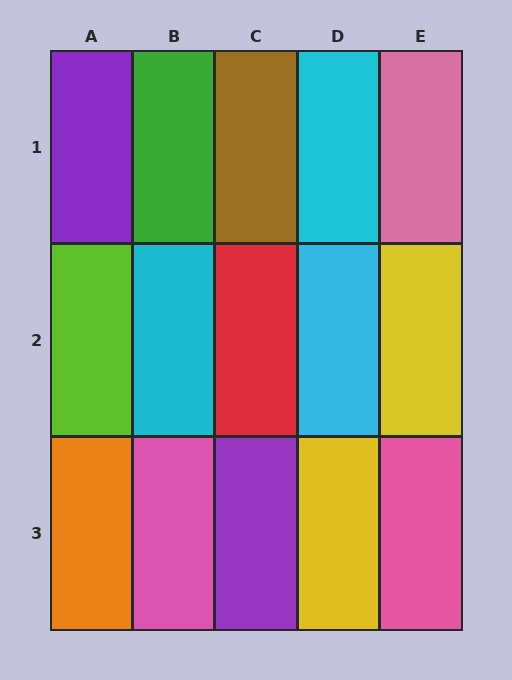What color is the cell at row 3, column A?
Orange.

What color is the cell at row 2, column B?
Cyan.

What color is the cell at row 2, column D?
Cyan.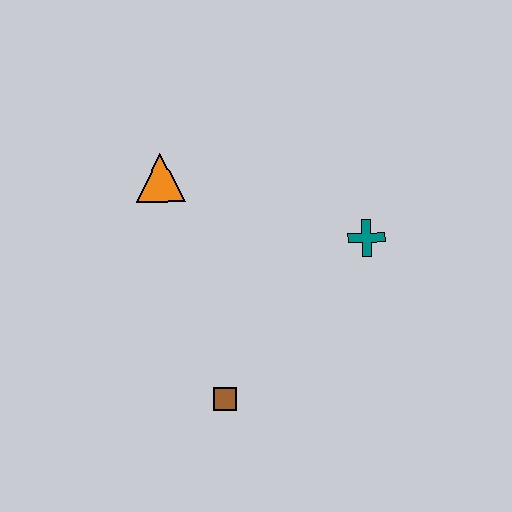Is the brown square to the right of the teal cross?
No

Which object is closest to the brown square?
The teal cross is closest to the brown square.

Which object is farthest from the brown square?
The orange triangle is farthest from the brown square.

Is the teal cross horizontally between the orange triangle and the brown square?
No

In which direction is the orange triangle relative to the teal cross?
The orange triangle is to the left of the teal cross.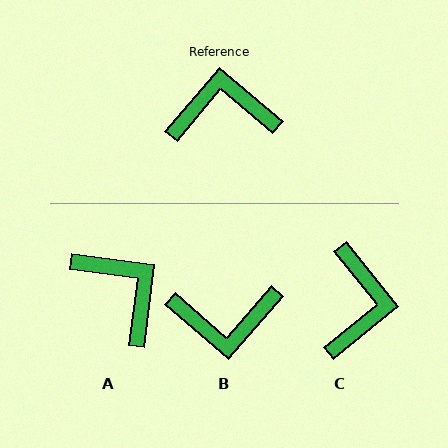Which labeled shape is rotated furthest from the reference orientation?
B, about 180 degrees away.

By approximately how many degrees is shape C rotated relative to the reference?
Approximately 101 degrees clockwise.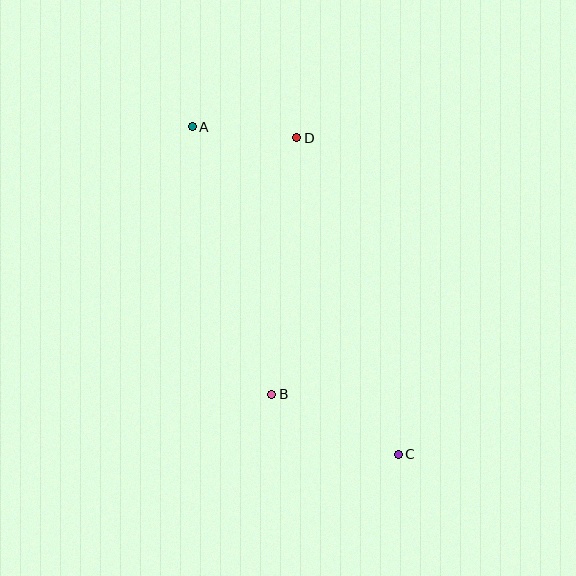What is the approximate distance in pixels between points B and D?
The distance between B and D is approximately 258 pixels.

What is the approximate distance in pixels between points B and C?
The distance between B and C is approximately 140 pixels.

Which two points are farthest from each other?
Points A and C are farthest from each other.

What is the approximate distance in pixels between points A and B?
The distance between A and B is approximately 279 pixels.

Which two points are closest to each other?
Points A and D are closest to each other.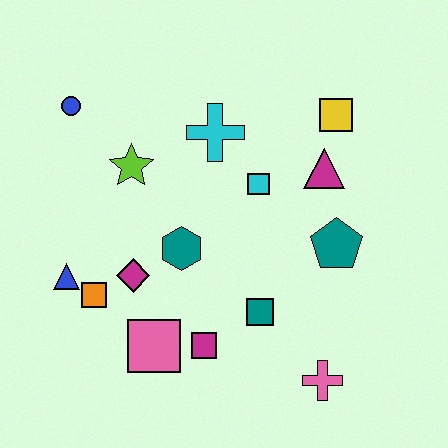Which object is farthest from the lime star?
The pink cross is farthest from the lime star.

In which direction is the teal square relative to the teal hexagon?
The teal square is to the right of the teal hexagon.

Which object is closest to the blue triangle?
The orange square is closest to the blue triangle.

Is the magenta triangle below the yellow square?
Yes